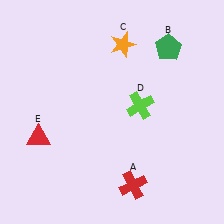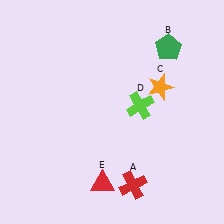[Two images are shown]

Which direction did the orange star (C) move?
The orange star (C) moved down.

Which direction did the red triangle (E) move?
The red triangle (E) moved right.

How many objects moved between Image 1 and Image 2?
2 objects moved between the two images.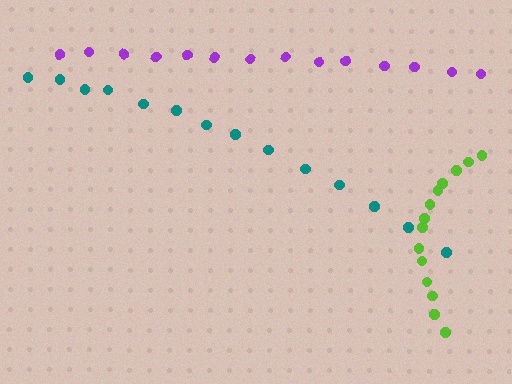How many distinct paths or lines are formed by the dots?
There are 3 distinct paths.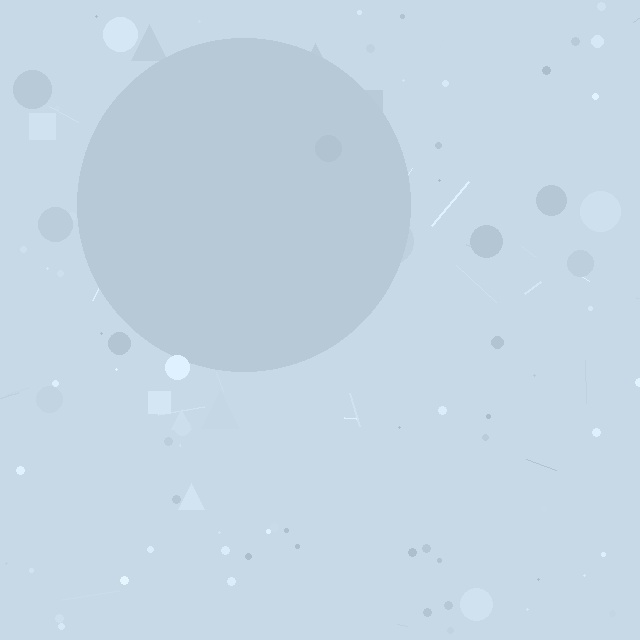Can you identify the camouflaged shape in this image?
The camouflaged shape is a circle.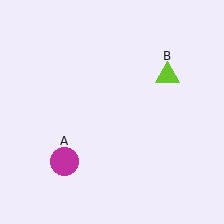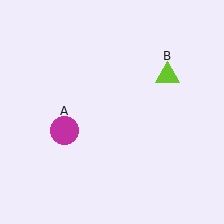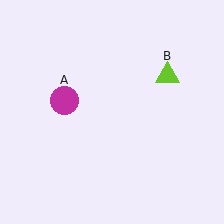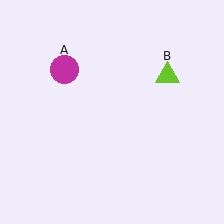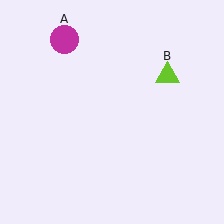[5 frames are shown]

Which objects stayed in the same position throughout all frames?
Lime triangle (object B) remained stationary.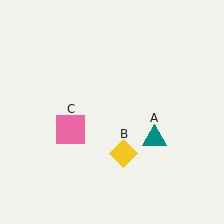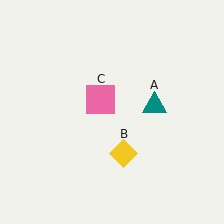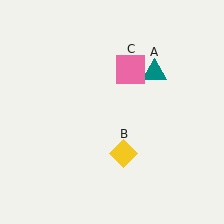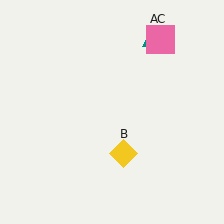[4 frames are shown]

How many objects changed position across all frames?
2 objects changed position: teal triangle (object A), pink square (object C).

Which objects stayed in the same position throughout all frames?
Yellow diamond (object B) remained stationary.